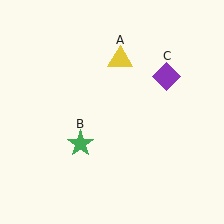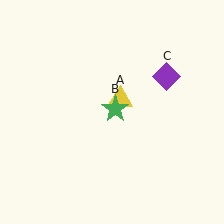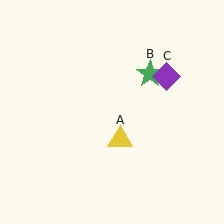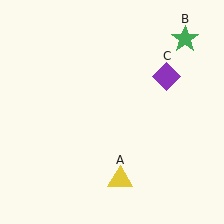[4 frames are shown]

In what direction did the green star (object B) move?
The green star (object B) moved up and to the right.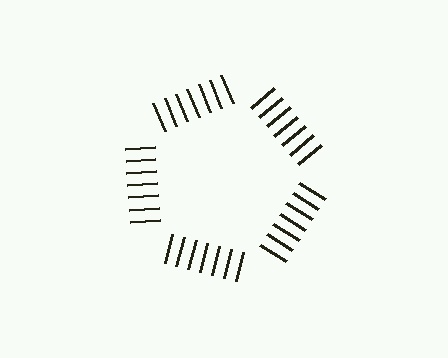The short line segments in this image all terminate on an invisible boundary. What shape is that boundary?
An illusory pentagon — the line segments terminate on its edges but no continuous stroke is drawn.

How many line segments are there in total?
35 — 7 along each of the 5 edges.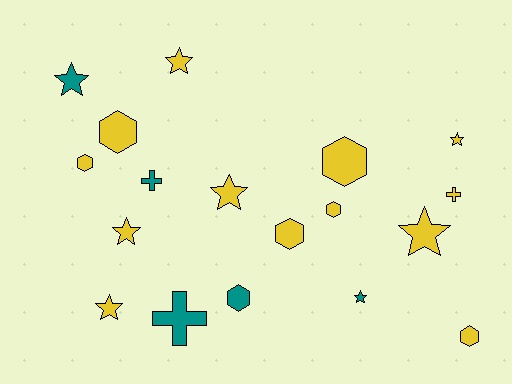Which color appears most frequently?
Yellow, with 13 objects.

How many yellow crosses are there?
There is 1 yellow cross.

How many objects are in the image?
There are 18 objects.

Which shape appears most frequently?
Star, with 8 objects.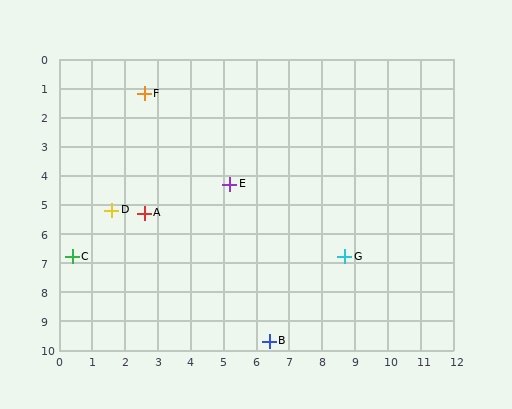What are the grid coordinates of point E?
Point E is at approximately (5.2, 4.3).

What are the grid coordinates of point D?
Point D is at approximately (1.6, 5.2).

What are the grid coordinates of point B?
Point B is at approximately (6.4, 9.7).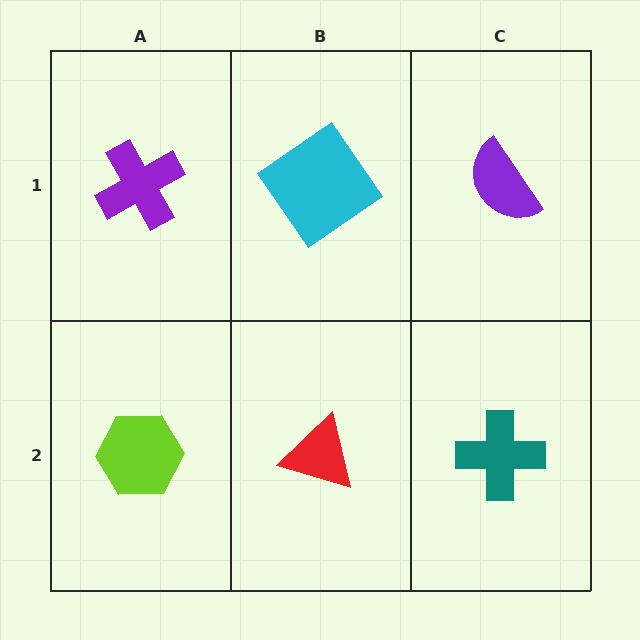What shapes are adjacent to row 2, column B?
A cyan diamond (row 1, column B), a lime hexagon (row 2, column A), a teal cross (row 2, column C).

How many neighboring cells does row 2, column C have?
2.